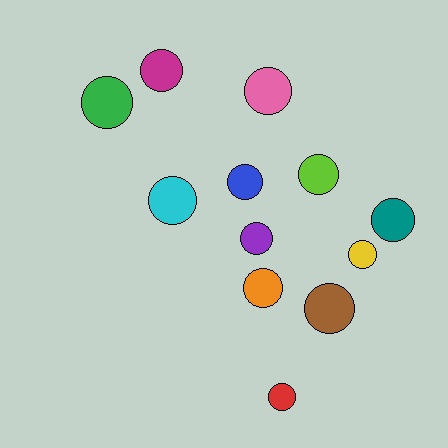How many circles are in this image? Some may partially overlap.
There are 12 circles.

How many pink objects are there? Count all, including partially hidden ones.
There is 1 pink object.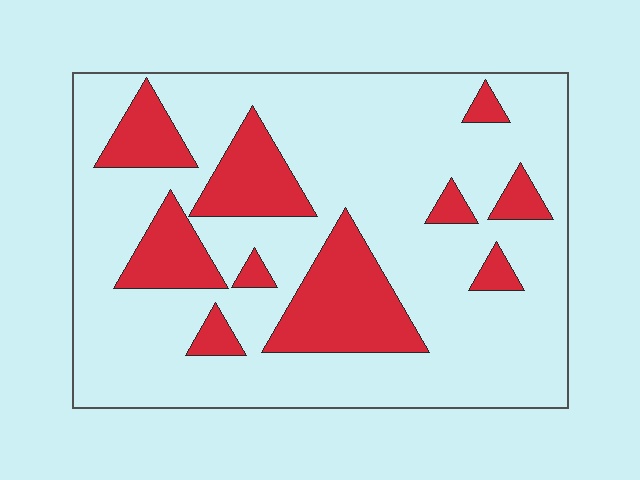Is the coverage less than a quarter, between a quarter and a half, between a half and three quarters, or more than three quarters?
Less than a quarter.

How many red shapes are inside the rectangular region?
10.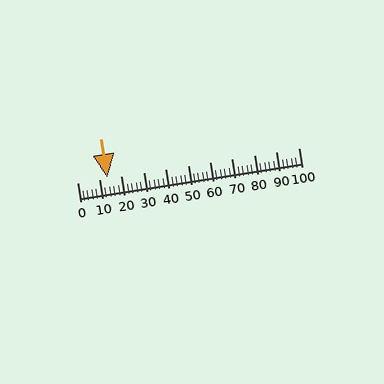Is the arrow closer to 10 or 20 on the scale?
The arrow is closer to 10.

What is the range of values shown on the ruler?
The ruler shows values from 0 to 100.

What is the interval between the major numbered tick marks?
The major tick marks are spaced 10 units apart.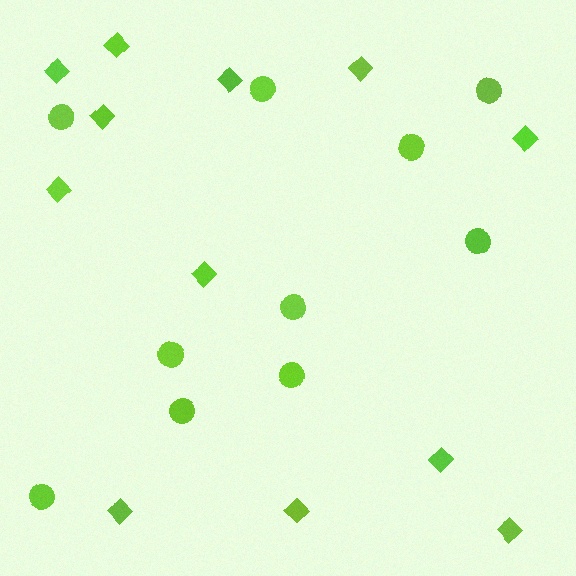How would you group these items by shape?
There are 2 groups: one group of diamonds (12) and one group of circles (10).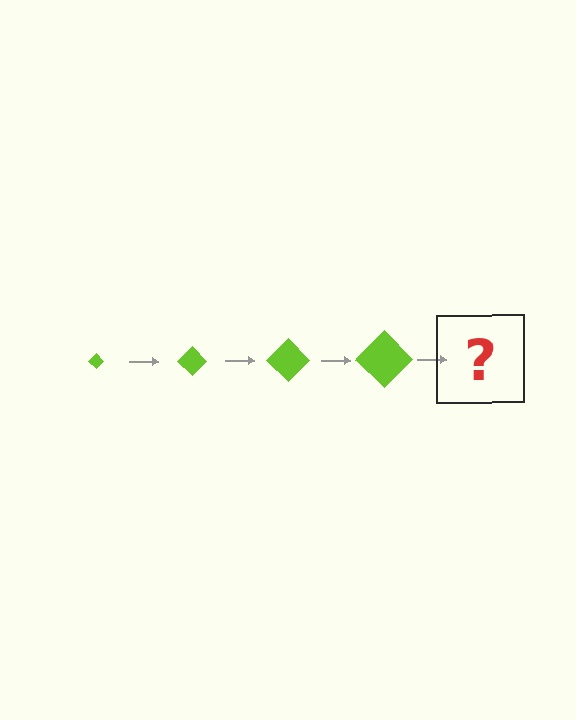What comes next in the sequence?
The next element should be a lime diamond, larger than the previous one.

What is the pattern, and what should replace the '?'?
The pattern is that the diamond gets progressively larger each step. The '?' should be a lime diamond, larger than the previous one.